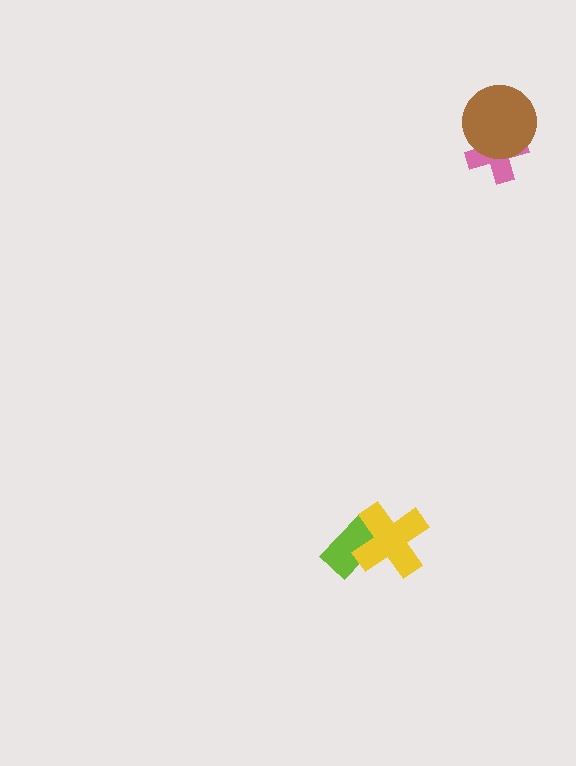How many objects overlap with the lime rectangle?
1 object overlaps with the lime rectangle.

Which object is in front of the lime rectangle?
The yellow cross is in front of the lime rectangle.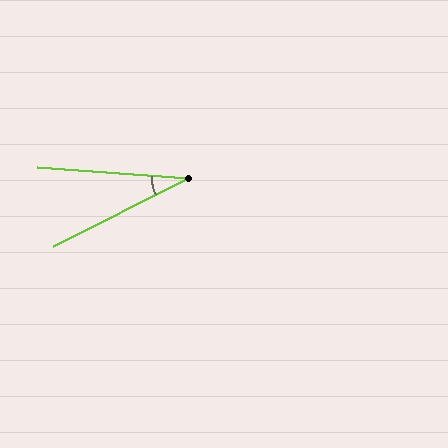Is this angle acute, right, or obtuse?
It is acute.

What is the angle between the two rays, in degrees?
Approximately 31 degrees.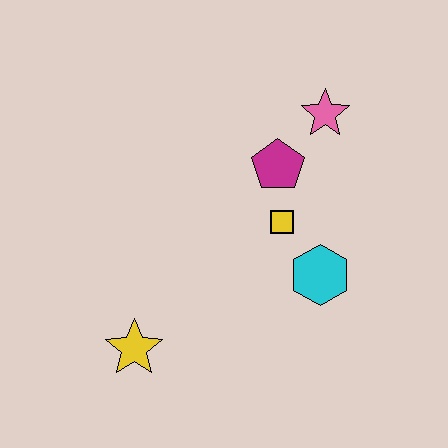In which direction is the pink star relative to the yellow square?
The pink star is above the yellow square.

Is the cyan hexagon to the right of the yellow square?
Yes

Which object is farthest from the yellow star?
The pink star is farthest from the yellow star.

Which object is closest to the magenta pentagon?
The yellow square is closest to the magenta pentagon.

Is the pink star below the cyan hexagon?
No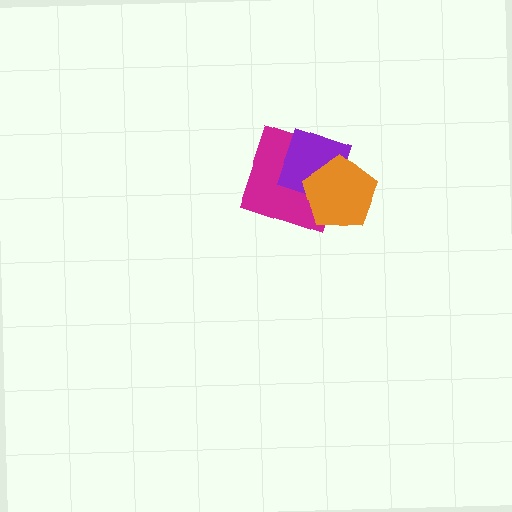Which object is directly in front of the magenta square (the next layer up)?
The purple square is directly in front of the magenta square.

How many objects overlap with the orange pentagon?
2 objects overlap with the orange pentagon.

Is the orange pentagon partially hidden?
No, no other shape covers it.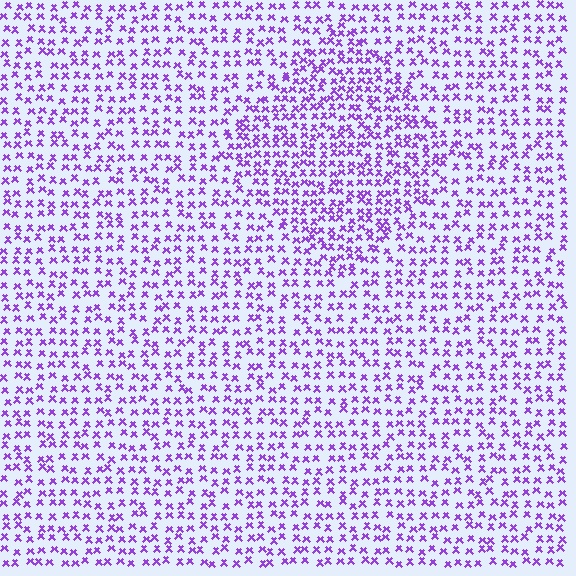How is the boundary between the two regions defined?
The boundary is defined by a change in element density (approximately 1.5x ratio). All elements are the same color, size, and shape.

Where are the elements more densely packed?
The elements are more densely packed inside the diamond boundary.